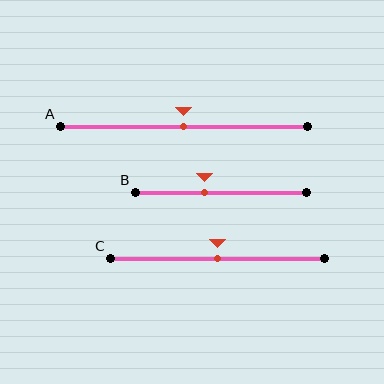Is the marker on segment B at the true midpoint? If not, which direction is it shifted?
No, the marker on segment B is shifted to the left by about 9% of the segment length.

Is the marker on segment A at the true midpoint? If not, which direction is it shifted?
Yes, the marker on segment A is at the true midpoint.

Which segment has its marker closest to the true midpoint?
Segment A has its marker closest to the true midpoint.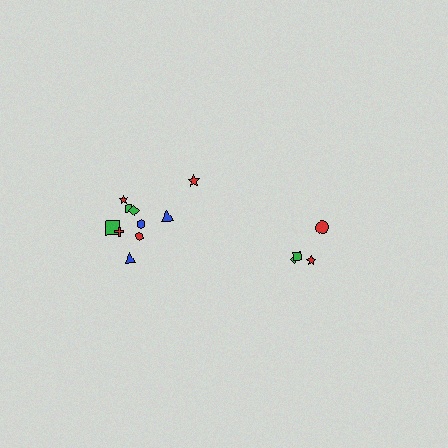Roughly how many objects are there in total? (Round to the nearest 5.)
Roughly 15 objects in total.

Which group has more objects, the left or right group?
The left group.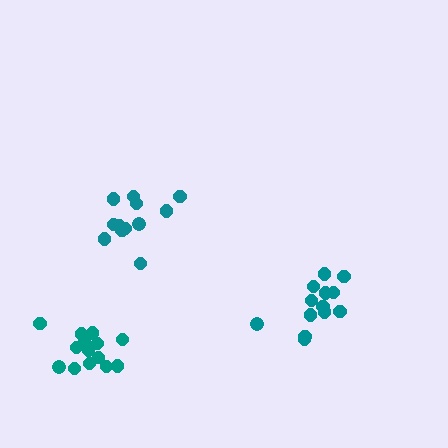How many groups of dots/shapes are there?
There are 3 groups.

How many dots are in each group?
Group 1: 12 dots, Group 2: 13 dots, Group 3: 14 dots (39 total).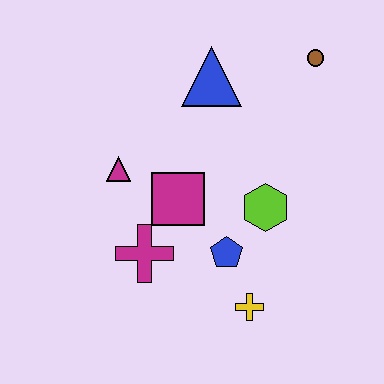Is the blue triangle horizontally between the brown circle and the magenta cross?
Yes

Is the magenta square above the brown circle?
No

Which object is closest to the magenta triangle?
The magenta square is closest to the magenta triangle.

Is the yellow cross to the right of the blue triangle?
Yes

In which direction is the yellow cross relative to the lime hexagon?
The yellow cross is below the lime hexagon.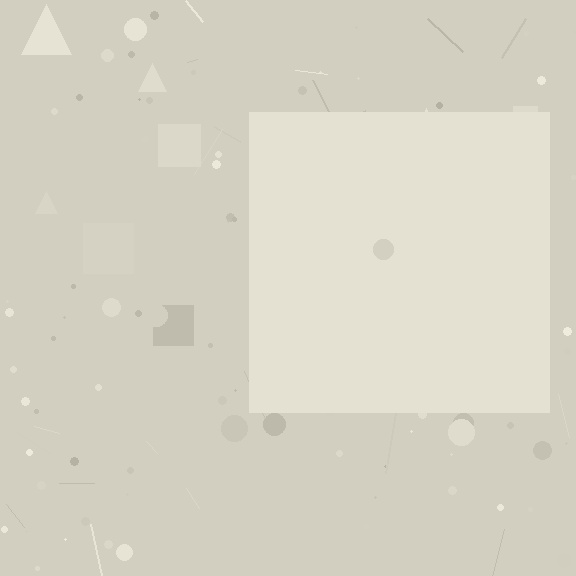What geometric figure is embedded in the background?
A square is embedded in the background.